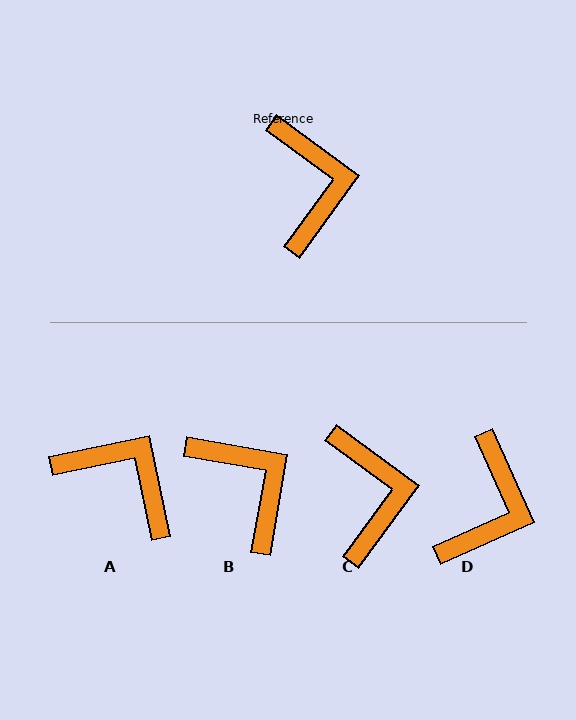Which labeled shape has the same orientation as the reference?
C.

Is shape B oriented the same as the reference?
No, it is off by about 26 degrees.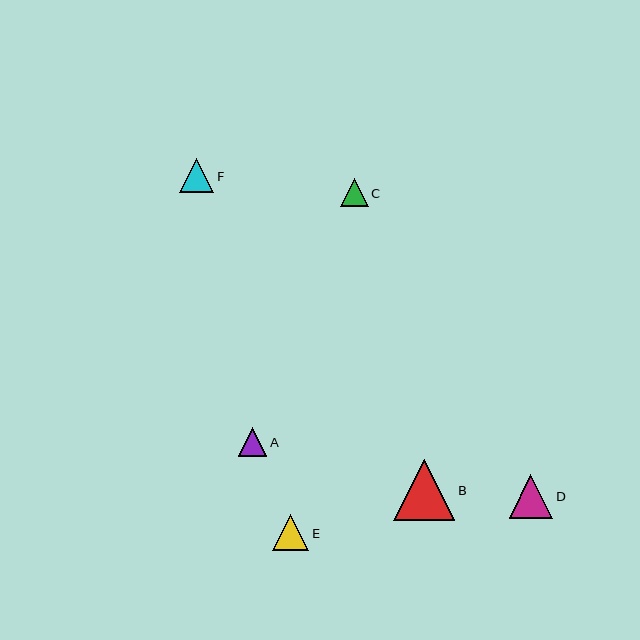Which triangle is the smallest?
Triangle C is the smallest with a size of approximately 28 pixels.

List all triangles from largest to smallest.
From largest to smallest: B, D, E, F, A, C.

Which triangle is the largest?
Triangle B is the largest with a size of approximately 61 pixels.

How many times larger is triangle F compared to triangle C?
Triangle F is approximately 1.2 times the size of triangle C.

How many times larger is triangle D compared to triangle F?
Triangle D is approximately 1.3 times the size of triangle F.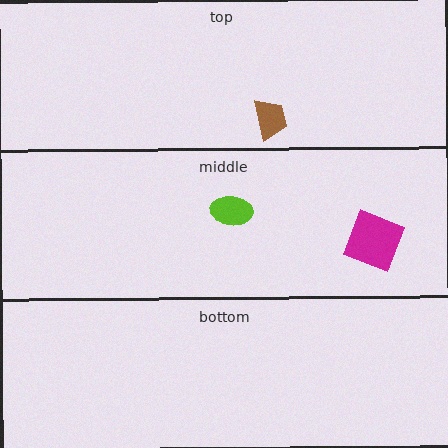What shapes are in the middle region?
The magenta square, the lime ellipse.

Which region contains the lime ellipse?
The middle region.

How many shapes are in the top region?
1.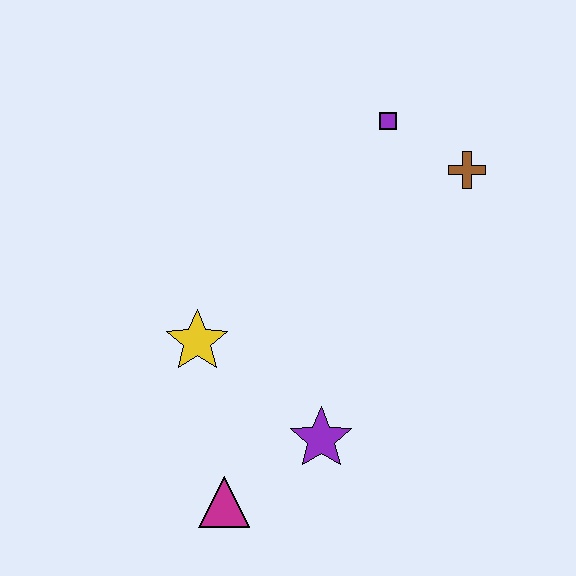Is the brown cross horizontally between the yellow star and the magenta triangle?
No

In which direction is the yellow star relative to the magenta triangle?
The yellow star is above the magenta triangle.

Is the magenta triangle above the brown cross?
No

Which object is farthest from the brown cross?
The magenta triangle is farthest from the brown cross.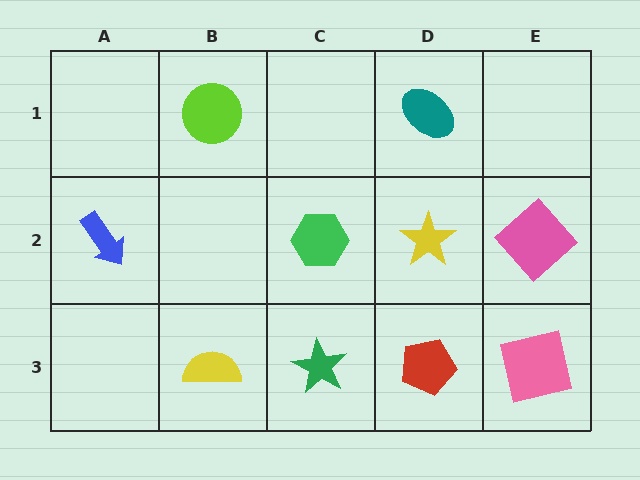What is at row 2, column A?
A blue arrow.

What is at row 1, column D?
A teal ellipse.